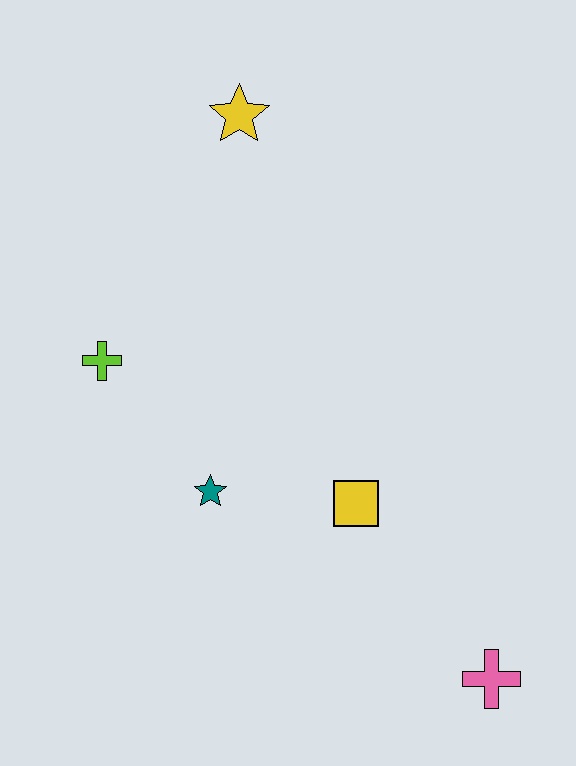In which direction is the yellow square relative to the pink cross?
The yellow square is above the pink cross.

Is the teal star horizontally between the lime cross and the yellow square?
Yes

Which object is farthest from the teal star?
The yellow star is farthest from the teal star.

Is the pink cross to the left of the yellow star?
No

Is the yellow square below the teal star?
Yes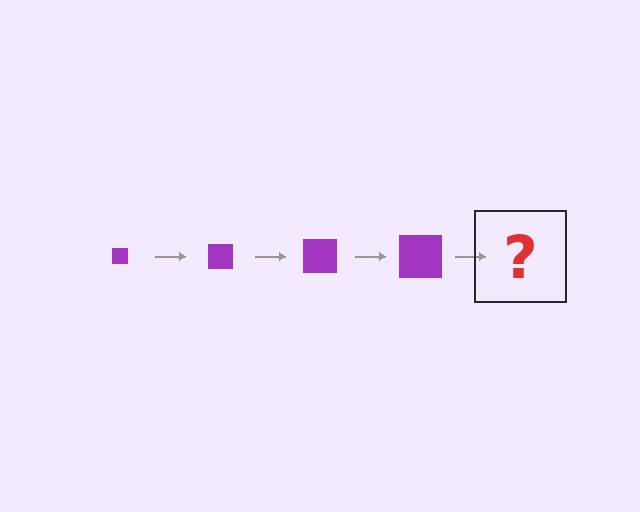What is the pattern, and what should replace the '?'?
The pattern is that the square gets progressively larger each step. The '?' should be a purple square, larger than the previous one.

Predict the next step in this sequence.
The next step is a purple square, larger than the previous one.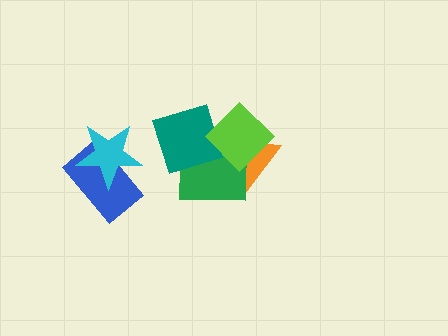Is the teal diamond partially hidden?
Yes, it is partially covered by another shape.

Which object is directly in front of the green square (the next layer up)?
The teal diamond is directly in front of the green square.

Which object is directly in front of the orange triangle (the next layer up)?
The green square is directly in front of the orange triangle.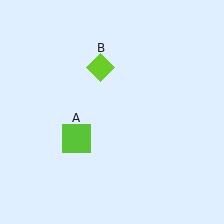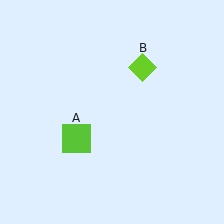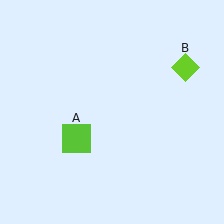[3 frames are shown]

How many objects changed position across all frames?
1 object changed position: lime diamond (object B).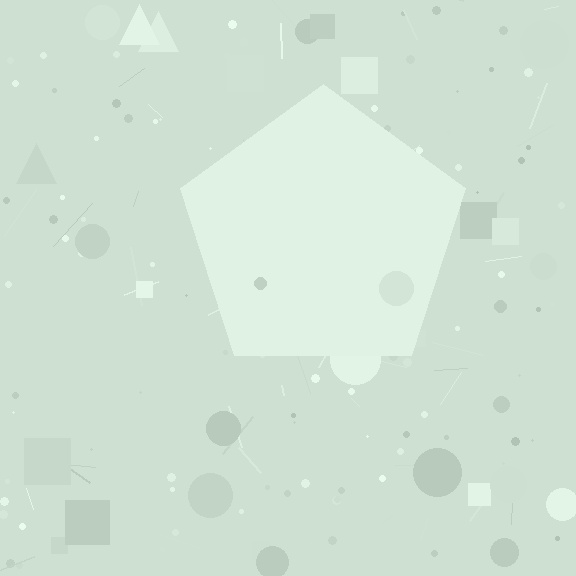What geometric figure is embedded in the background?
A pentagon is embedded in the background.